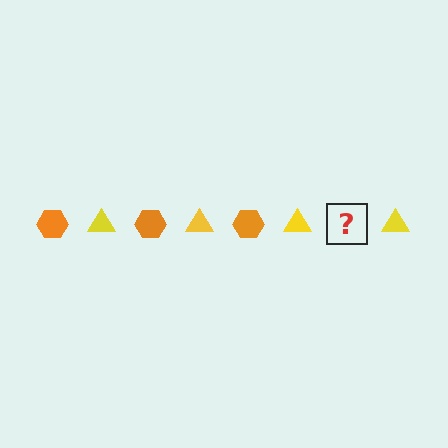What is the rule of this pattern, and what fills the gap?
The rule is that the pattern alternates between orange hexagon and yellow triangle. The gap should be filled with an orange hexagon.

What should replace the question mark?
The question mark should be replaced with an orange hexagon.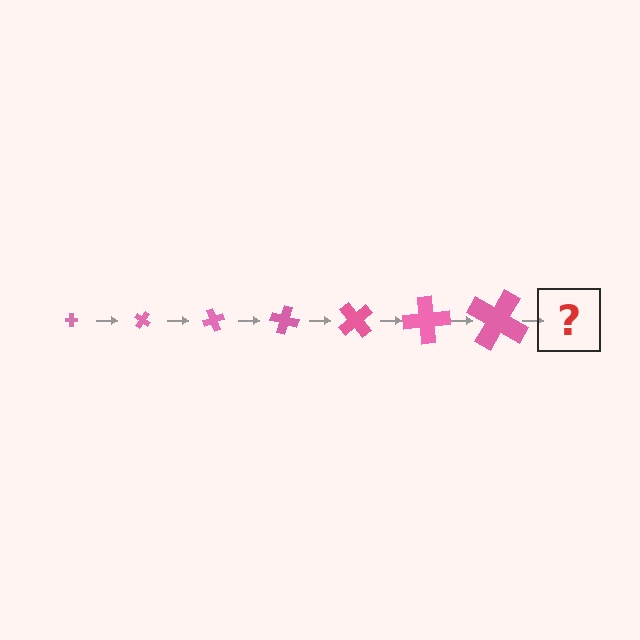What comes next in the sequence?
The next element should be a cross, larger than the previous one and rotated 245 degrees from the start.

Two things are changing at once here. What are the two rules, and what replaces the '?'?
The two rules are that the cross grows larger each step and it rotates 35 degrees each step. The '?' should be a cross, larger than the previous one and rotated 245 degrees from the start.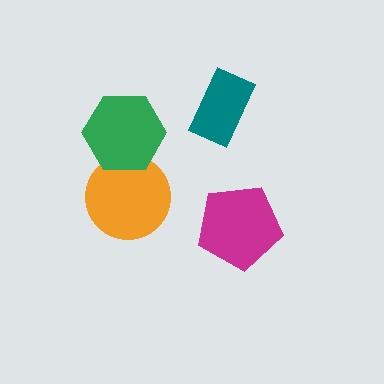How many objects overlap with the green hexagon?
1 object overlaps with the green hexagon.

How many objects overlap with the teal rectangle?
0 objects overlap with the teal rectangle.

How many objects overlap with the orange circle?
1 object overlaps with the orange circle.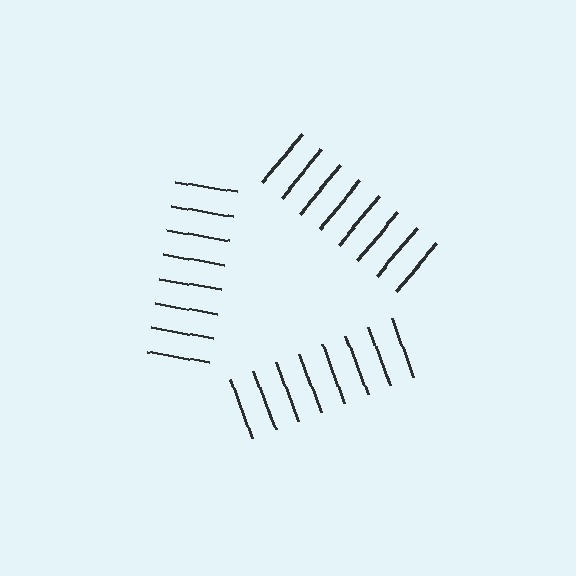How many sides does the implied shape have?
3 sides — the line-ends trace a triangle.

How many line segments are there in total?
24 — 8 along each of the 3 edges.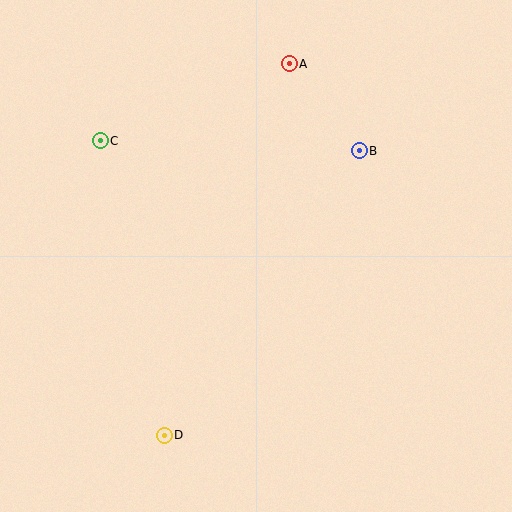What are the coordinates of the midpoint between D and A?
The midpoint between D and A is at (227, 250).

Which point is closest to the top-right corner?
Point B is closest to the top-right corner.